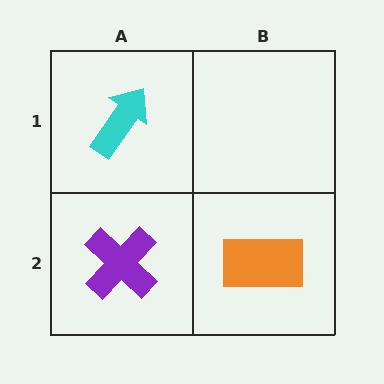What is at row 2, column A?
A purple cross.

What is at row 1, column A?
A cyan arrow.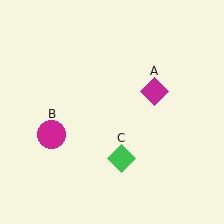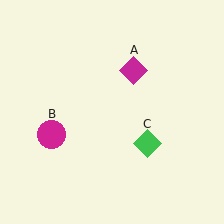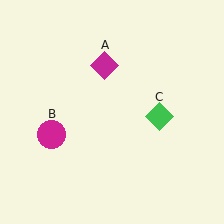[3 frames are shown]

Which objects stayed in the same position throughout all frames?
Magenta circle (object B) remained stationary.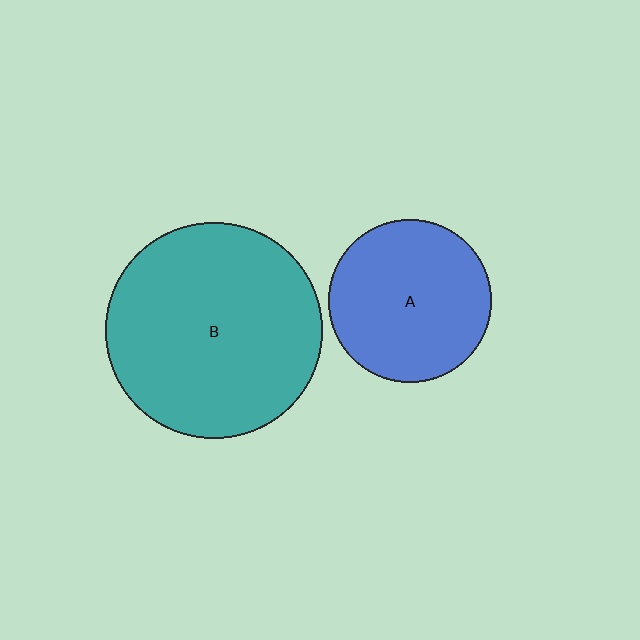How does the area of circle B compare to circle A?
Approximately 1.8 times.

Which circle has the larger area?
Circle B (teal).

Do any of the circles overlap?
No, none of the circles overlap.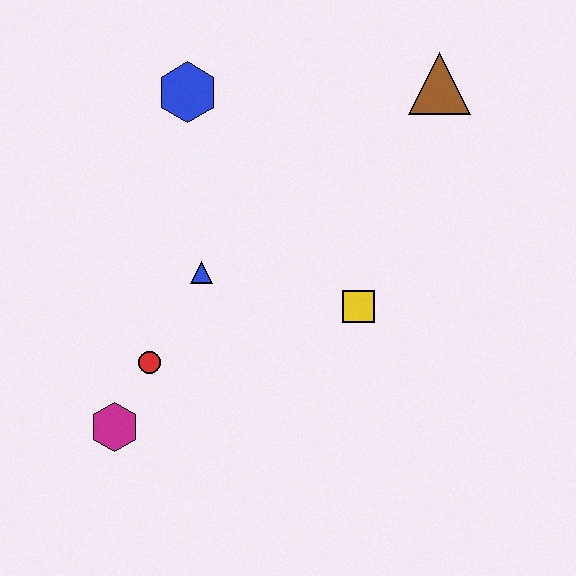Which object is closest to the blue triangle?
The red circle is closest to the blue triangle.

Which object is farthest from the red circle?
The brown triangle is farthest from the red circle.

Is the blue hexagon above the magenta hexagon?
Yes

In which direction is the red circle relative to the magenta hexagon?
The red circle is above the magenta hexagon.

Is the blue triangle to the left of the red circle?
No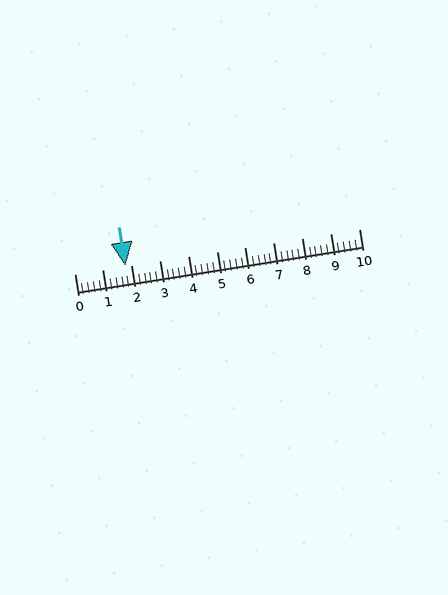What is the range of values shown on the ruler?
The ruler shows values from 0 to 10.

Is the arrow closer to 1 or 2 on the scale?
The arrow is closer to 2.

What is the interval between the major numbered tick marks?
The major tick marks are spaced 1 units apart.